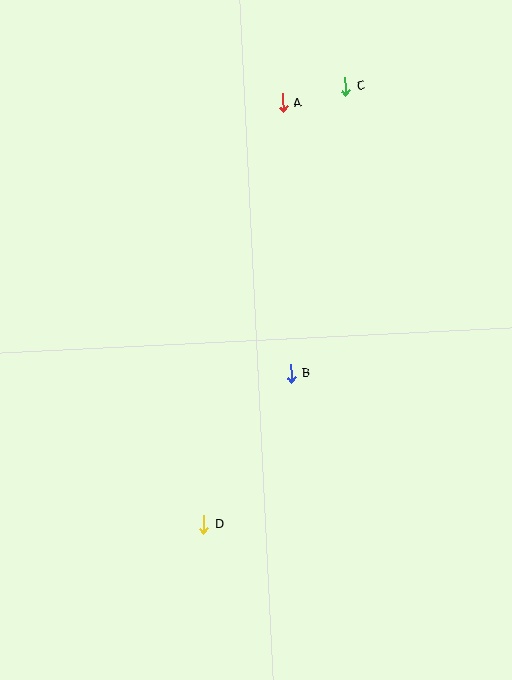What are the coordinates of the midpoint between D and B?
The midpoint between D and B is at (247, 449).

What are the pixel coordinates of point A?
Point A is at (283, 103).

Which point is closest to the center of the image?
Point B at (291, 373) is closest to the center.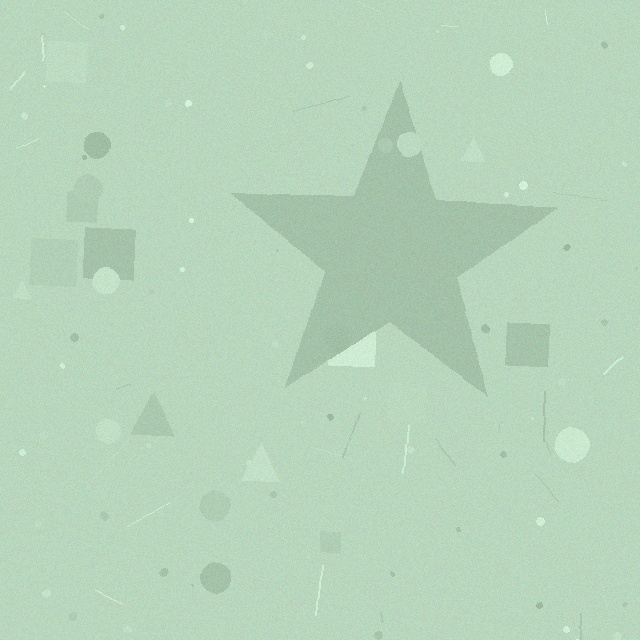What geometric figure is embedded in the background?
A star is embedded in the background.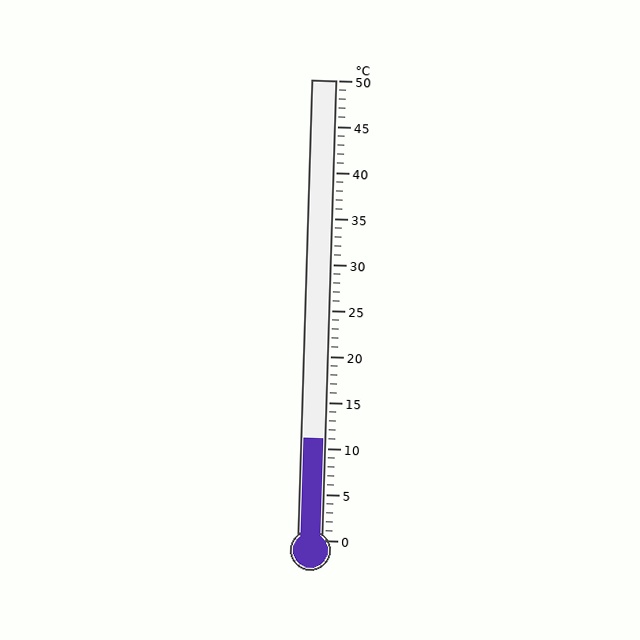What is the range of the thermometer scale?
The thermometer scale ranges from 0°C to 50°C.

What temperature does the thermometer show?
The thermometer shows approximately 11°C.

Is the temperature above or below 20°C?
The temperature is below 20°C.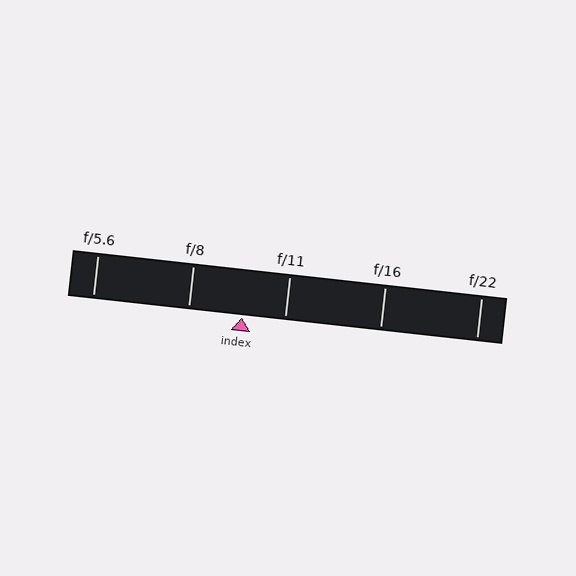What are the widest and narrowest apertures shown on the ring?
The widest aperture shown is f/5.6 and the narrowest is f/22.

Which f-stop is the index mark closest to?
The index mark is closest to f/11.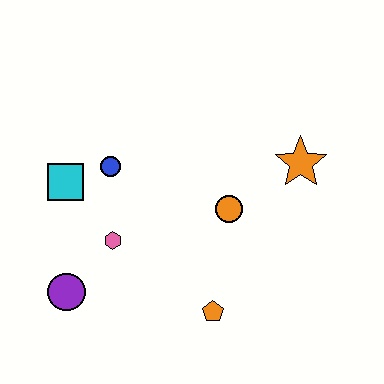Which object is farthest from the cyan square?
The orange star is farthest from the cyan square.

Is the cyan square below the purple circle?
No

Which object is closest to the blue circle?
The cyan square is closest to the blue circle.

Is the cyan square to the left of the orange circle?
Yes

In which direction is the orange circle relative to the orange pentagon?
The orange circle is above the orange pentagon.